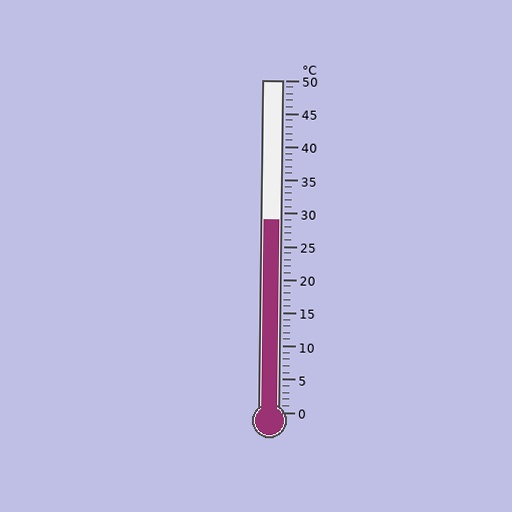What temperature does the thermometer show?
The thermometer shows approximately 29°C.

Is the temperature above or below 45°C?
The temperature is below 45°C.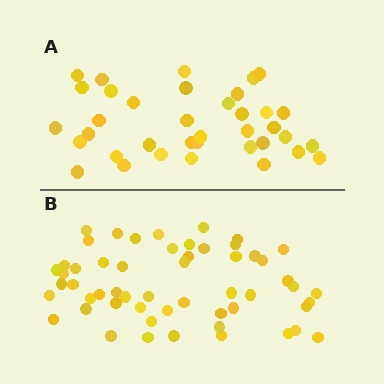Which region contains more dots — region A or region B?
Region B (the bottom region) has more dots.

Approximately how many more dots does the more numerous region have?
Region B has approximately 20 more dots than region A.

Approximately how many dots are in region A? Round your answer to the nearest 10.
About 40 dots. (The exact count is 37, which rounds to 40.)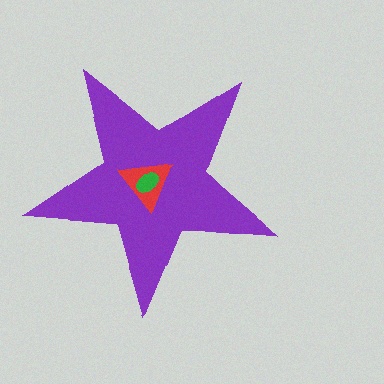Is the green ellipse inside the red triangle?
Yes.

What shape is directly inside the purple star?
The red triangle.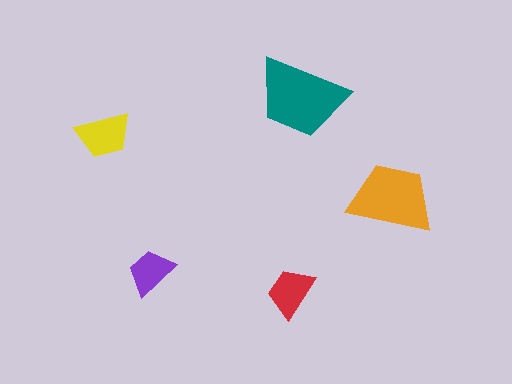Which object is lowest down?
The red trapezoid is bottommost.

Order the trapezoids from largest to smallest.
the teal one, the orange one, the yellow one, the red one, the purple one.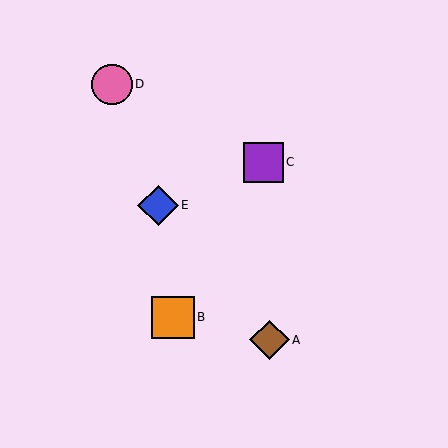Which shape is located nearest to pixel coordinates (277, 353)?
The brown diamond (labeled A) at (269, 340) is nearest to that location.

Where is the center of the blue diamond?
The center of the blue diamond is at (158, 205).